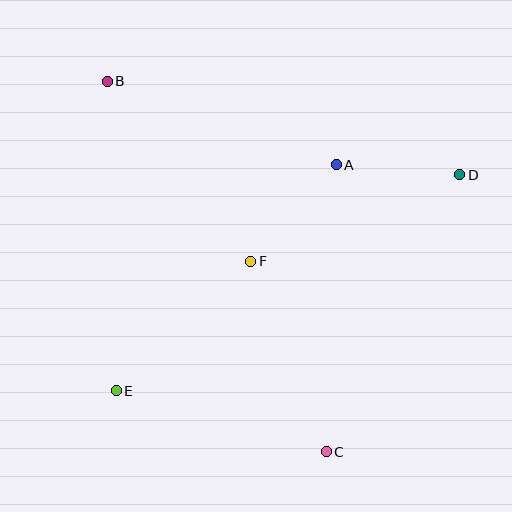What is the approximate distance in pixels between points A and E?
The distance between A and E is approximately 315 pixels.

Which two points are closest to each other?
Points A and D are closest to each other.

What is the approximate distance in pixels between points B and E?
The distance between B and E is approximately 309 pixels.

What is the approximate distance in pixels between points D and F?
The distance between D and F is approximately 227 pixels.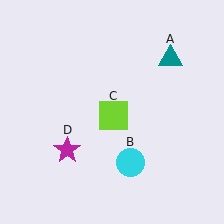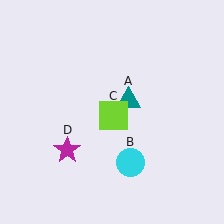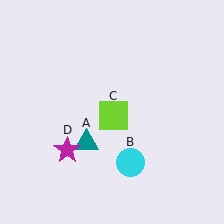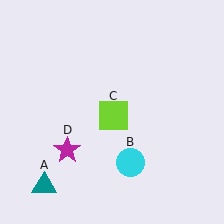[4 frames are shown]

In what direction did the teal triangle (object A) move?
The teal triangle (object A) moved down and to the left.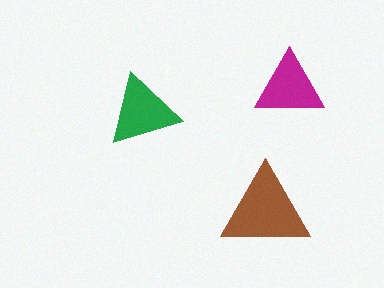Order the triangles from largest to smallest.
the brown one, the green one, the magenta one.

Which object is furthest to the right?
The magenta triangle is rightmost.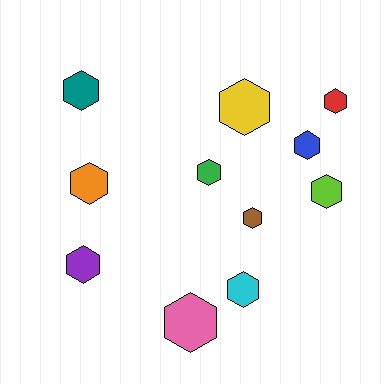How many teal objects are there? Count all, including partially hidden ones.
There is 1 teal object.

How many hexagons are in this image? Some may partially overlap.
There are 11 hexagons.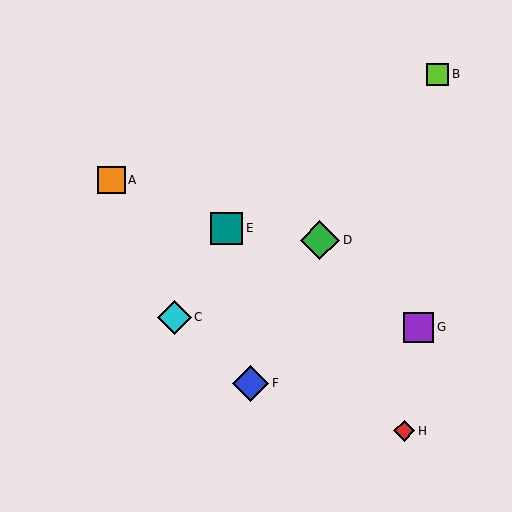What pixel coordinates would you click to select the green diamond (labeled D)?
Click at (320, 240) to select the green diamond D.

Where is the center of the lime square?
The center of the lime square is at (438, 74).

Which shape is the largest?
The green diamond (labeled D) is the largest.